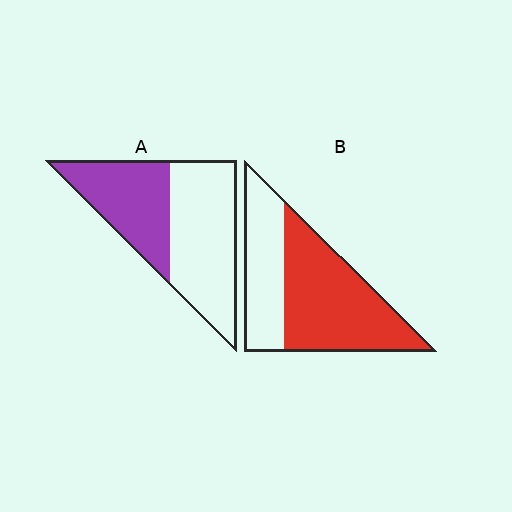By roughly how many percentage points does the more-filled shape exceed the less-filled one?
By roughly 20 percentage points (B over A).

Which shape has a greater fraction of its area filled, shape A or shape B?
Shape B.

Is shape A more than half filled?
No.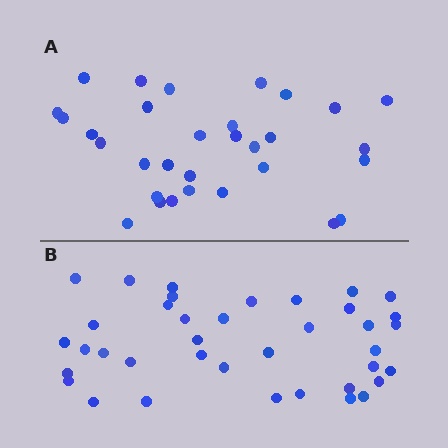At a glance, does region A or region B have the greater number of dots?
Region B (the bottom region) has more dots.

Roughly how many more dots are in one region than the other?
Region B has roughly 8 or so more dots than region A.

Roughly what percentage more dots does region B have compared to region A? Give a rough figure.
About 25% more.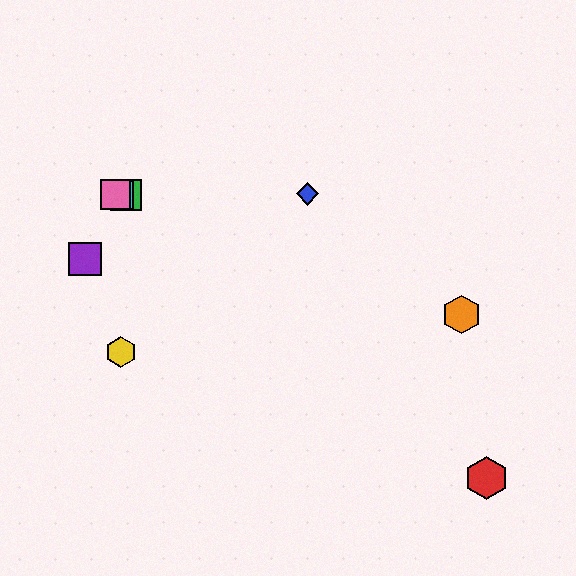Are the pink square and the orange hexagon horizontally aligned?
No, the pink square is at y≈195 and the orange hexagon is at y≈315.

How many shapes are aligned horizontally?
4 shapes (the blue diamond, the green square, the cyan square, the pink square) are aligned horizontally.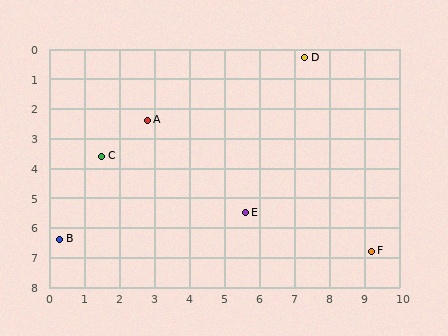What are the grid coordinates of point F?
Point F is at approximately (9.2, 6.8).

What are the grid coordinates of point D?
Point D is at approximately (7.3, 0.3).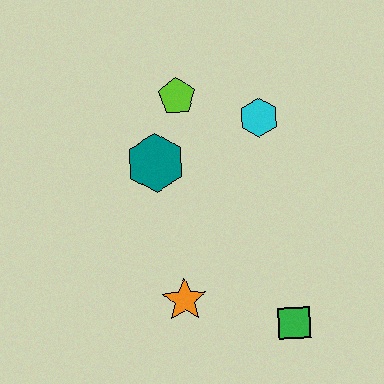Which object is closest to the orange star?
The green square is closest to the orange star.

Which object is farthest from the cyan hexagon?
The green square is farthest from the cyan hexagon.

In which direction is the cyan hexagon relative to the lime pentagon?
The cyan hexagon is to the right of the lime pentagon.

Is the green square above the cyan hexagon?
No